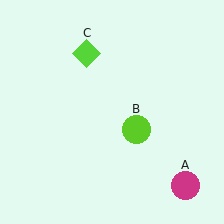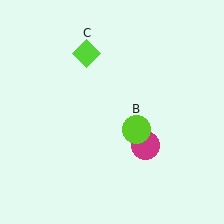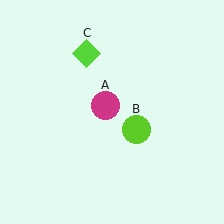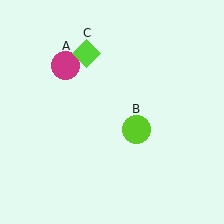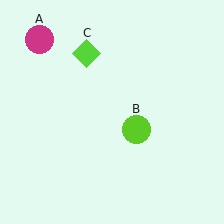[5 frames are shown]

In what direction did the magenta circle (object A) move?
The magenta circle (object A) moved up and to the left.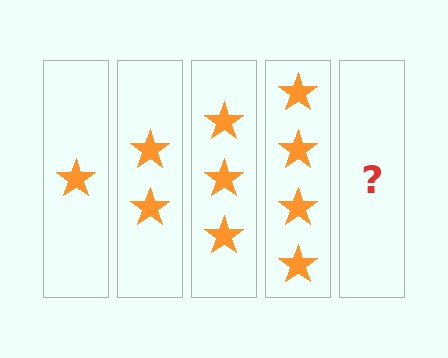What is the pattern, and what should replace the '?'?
The pattern is that each step adds one more star. The '?' should be 5 stars.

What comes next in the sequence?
The next element should be 5 stars.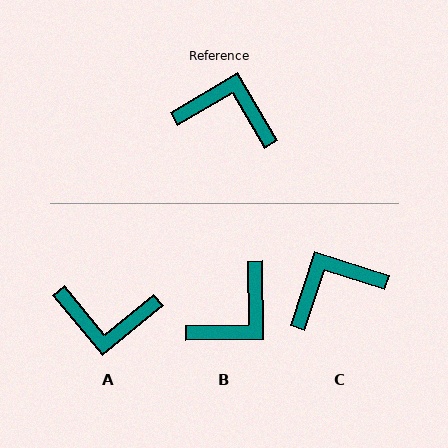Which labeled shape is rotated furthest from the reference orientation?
A, about 171 degrees away.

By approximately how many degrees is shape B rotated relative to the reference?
Approximately 120 degrees clockwise.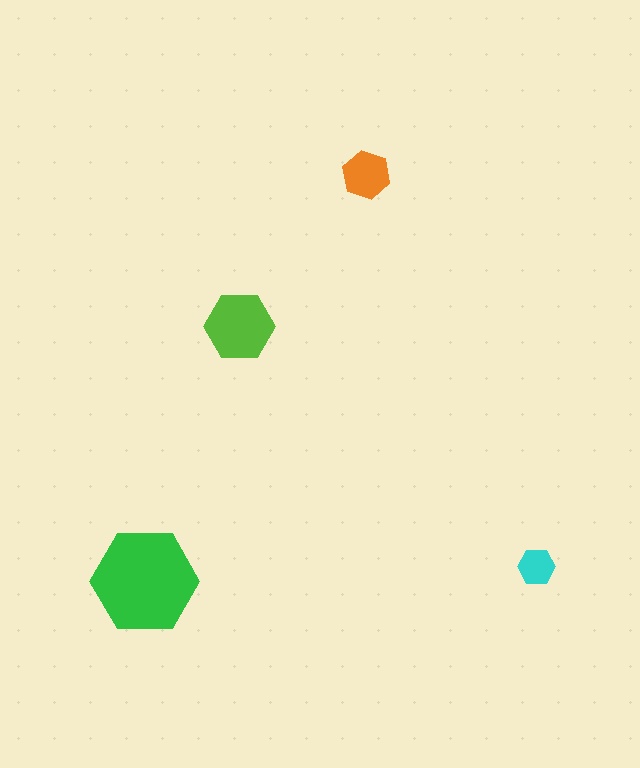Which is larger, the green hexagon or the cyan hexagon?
The green one.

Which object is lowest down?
The green hexagon is bottommost.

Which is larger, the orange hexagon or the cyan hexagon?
The orange one.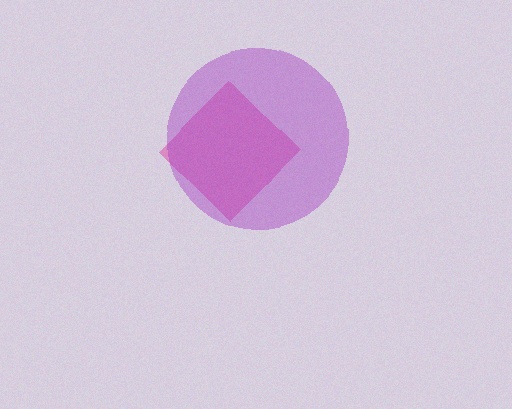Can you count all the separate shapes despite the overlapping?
Yes, there are 2 separate shapes.